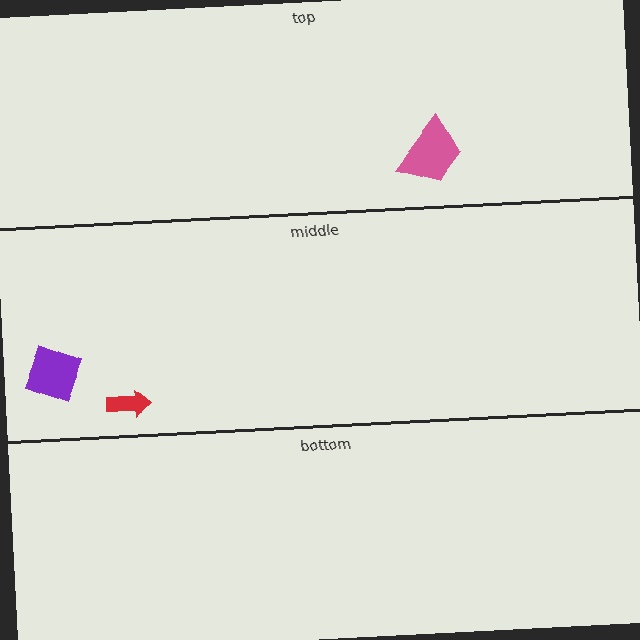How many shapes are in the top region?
1.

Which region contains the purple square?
The middle region.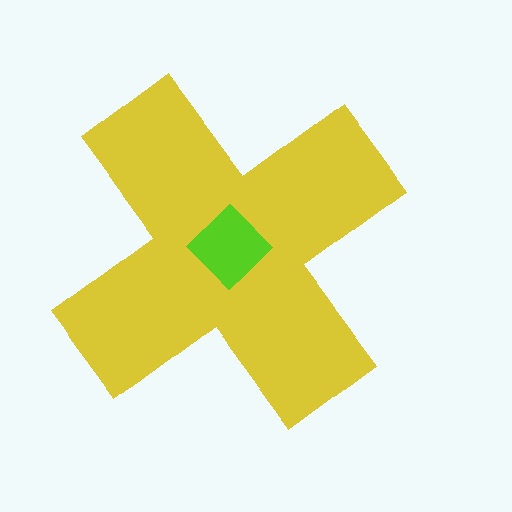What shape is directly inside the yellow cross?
The lime diamond.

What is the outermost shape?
The yellow cross.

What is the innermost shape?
The lime diamond.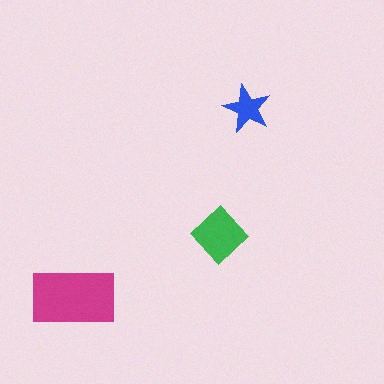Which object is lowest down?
The magenta rectangle is bottommost.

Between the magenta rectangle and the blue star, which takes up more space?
The magenta rectangle.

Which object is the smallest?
The blue star.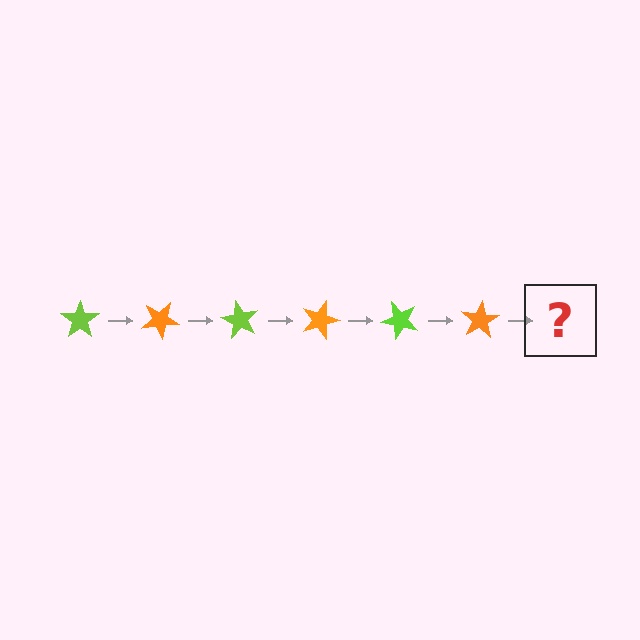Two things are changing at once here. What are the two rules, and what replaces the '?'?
The two rules are that it rotates 30 degrees each step and the color cycles through lime and orange. The '?' should be a lime star, rotated 180 degrees from the start.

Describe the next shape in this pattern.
It should be a lime star, rotated 180 degrees from the start.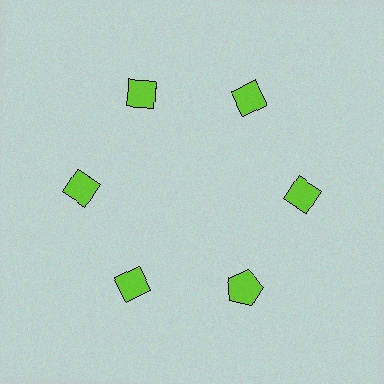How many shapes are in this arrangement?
There are 6 shapes arranged in a ring pattern.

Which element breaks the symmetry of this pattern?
The lime pentagon at roughly the 5 o'clock position breaks the symmetry. All other shapes are lime diamonds.